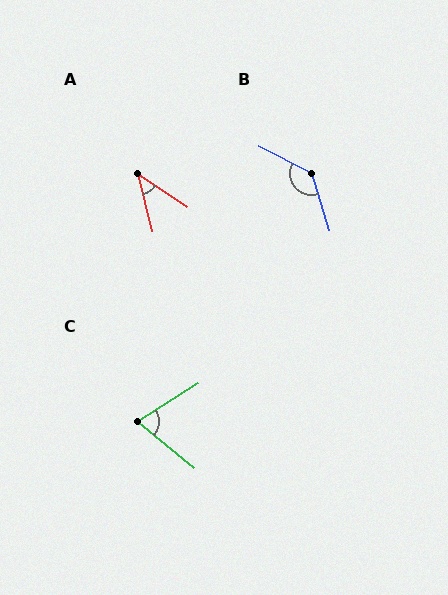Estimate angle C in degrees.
Approximately 72 degrees.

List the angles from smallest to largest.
A (42°), C (72°), B (134°).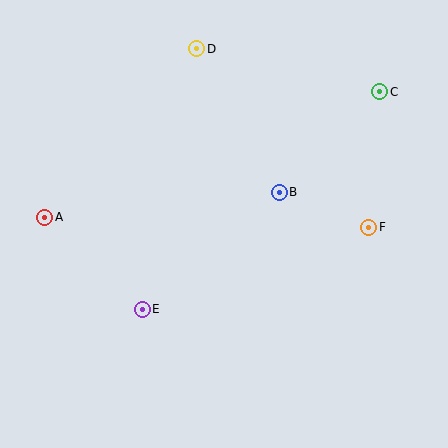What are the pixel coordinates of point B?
Point B is at (279, 192).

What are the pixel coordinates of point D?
Point D is at (197, 49).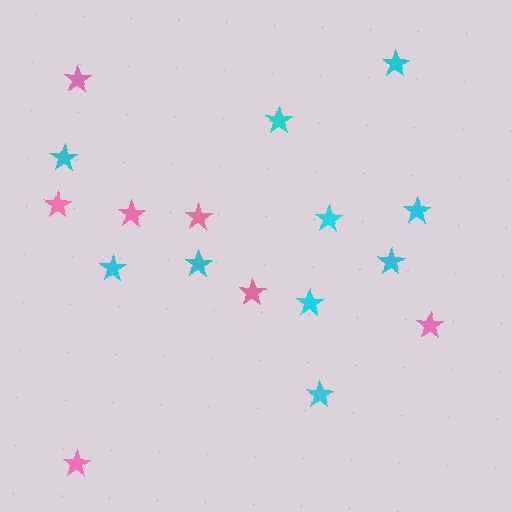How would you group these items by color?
There are 2 groups: one group of pink stars (7) and one group of cyan stars (10).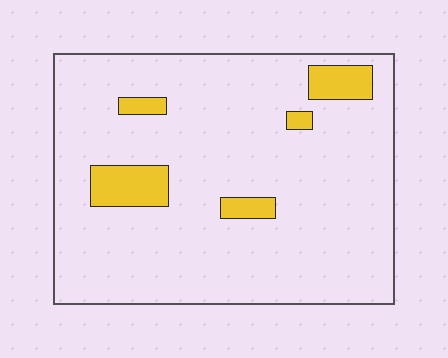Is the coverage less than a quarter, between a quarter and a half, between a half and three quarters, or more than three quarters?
Less than a quarter.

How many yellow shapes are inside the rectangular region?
5.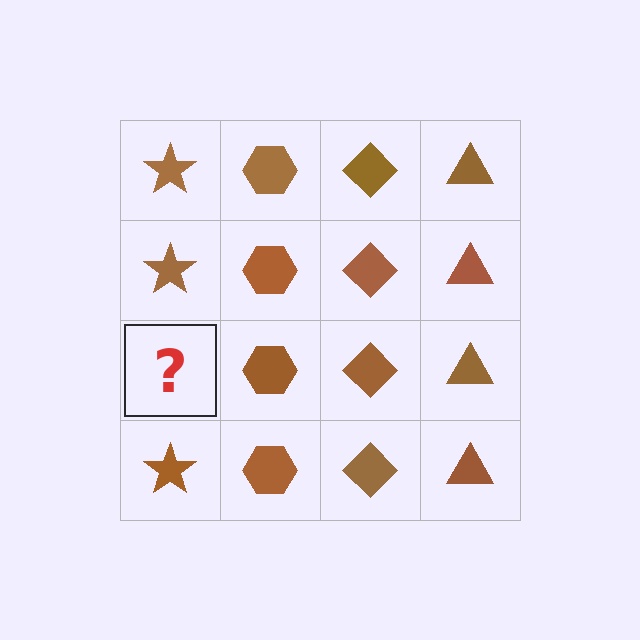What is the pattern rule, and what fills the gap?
The rule is that each column has a consistent shape. The gap should be filled with a brown star.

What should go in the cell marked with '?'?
The missing cell should contain a brown star.